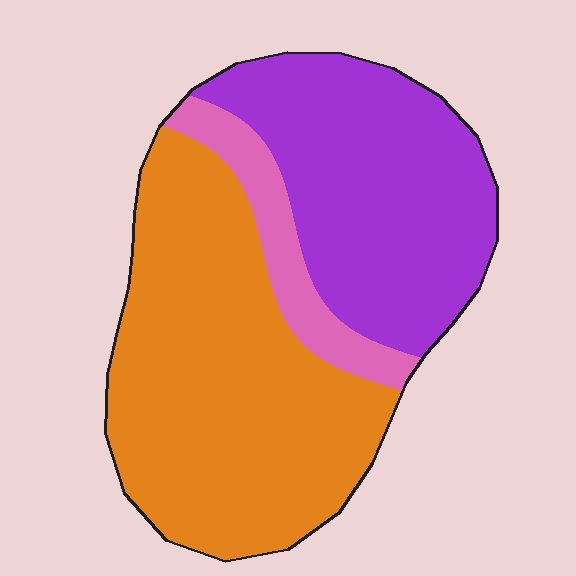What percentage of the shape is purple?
Purple takes up about three eighths (3/8) of the shape.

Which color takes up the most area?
Orange, at roughly 50%.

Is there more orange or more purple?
Orange.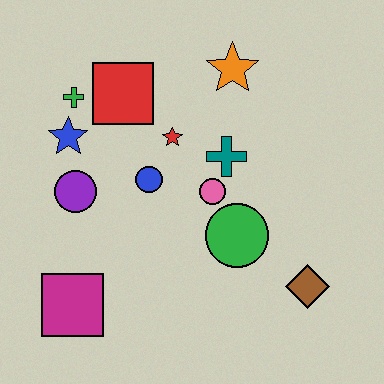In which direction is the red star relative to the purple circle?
The red star is to the right of the purple circle.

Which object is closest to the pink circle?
The teal cross is closest to the pink circle.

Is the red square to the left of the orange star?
Yes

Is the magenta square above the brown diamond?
No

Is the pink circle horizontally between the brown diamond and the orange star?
No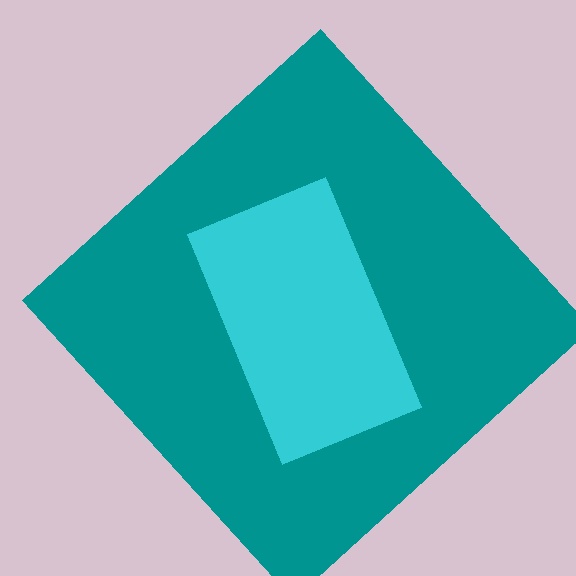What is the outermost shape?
The teal diamond.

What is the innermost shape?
The cyan rectangle.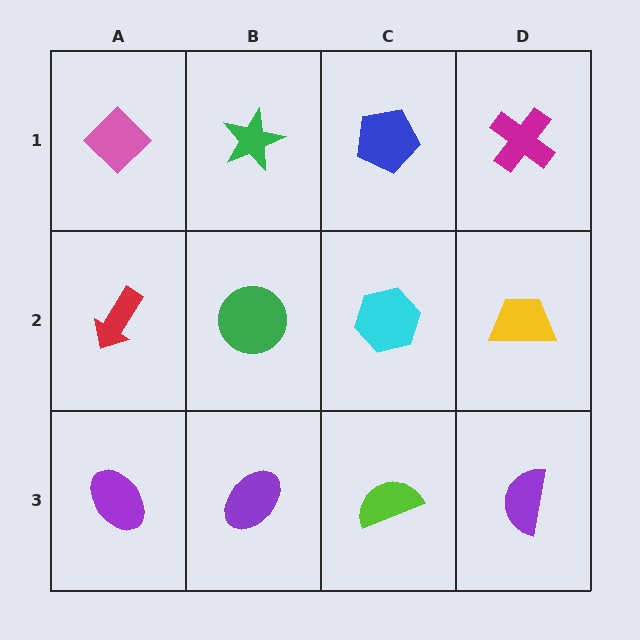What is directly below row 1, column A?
A red arrow.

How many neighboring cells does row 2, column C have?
4.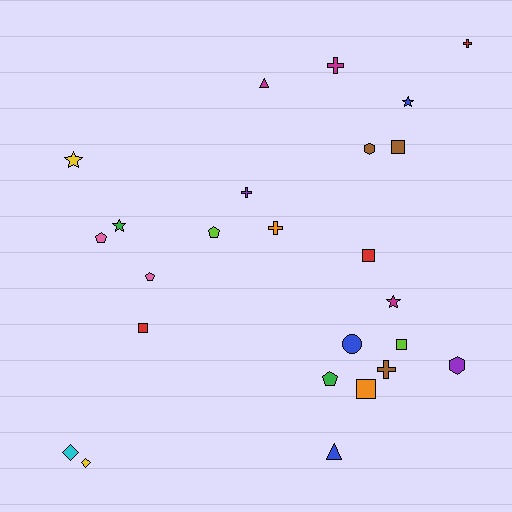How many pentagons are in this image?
There are 4 pentagons.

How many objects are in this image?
There are 25 objects.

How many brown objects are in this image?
There are 3 brown objects.